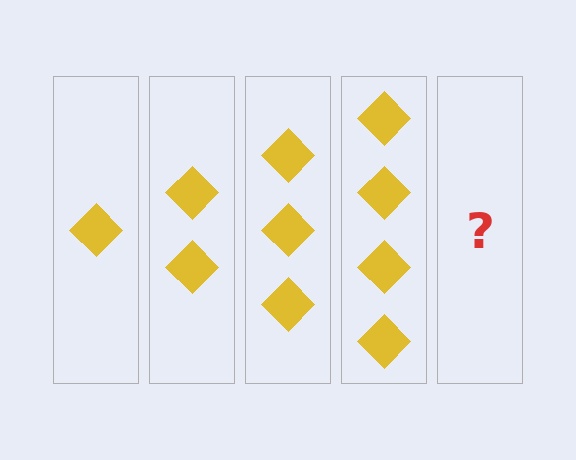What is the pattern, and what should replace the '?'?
The pattern is that each step adds one more diamond. The '?' should be 5 diamonds.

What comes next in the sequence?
The next element should be 5 diamonds.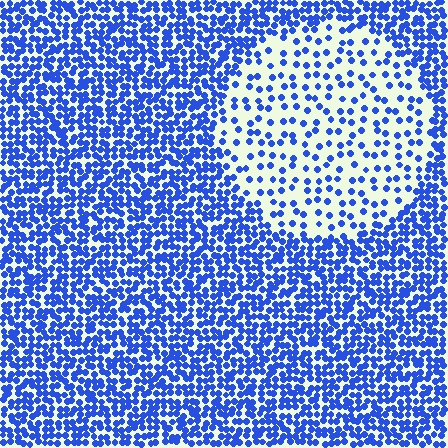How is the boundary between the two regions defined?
The boundary is defined by a change in element density (approximately 2.7x ratio). All elements are the same color, size, and shape.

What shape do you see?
I see a circle.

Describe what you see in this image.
The image contains small blue elements arranged at two different densities. A circle-shaped region is visible where the elements are less densely packed than the surrounding area.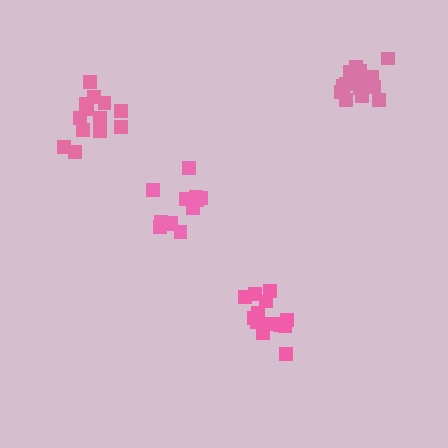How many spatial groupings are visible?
There are 4 spatial groupings.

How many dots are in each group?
Group 1: 14 dots, Group 2: 15 dots, Group 3: 13 dots, Group 4: 12 dots (54 total).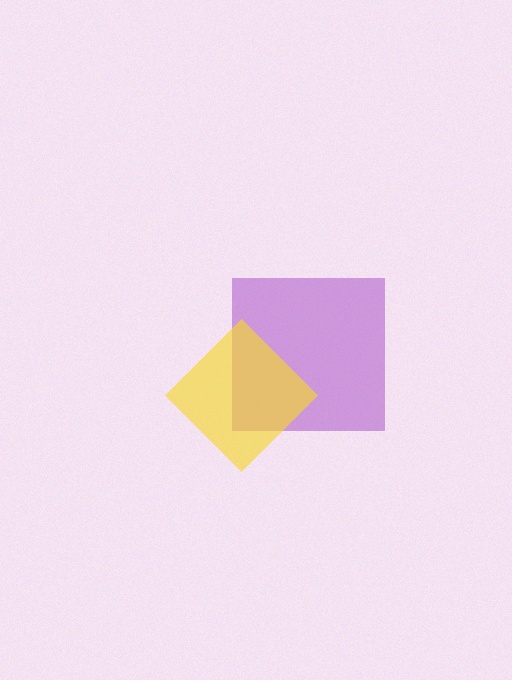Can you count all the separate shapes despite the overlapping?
Yes, there are 2 separate shapes.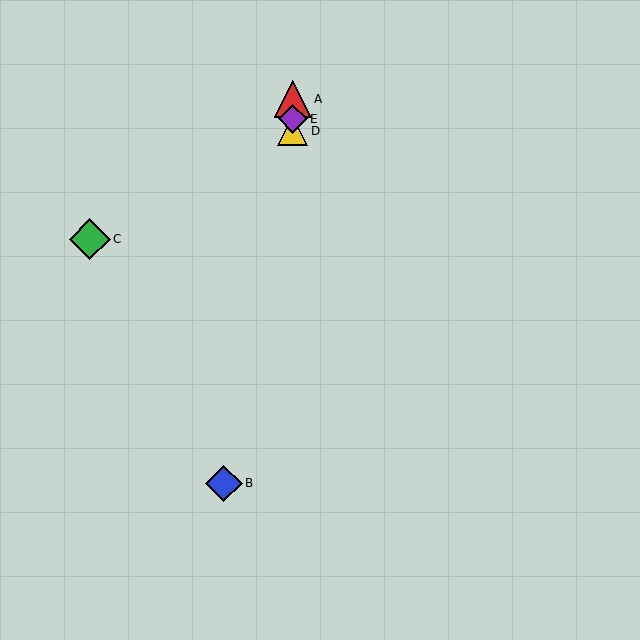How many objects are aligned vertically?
3 objects (A, D, E) are aligned vertically.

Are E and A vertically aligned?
Yes, both are at x≈293.